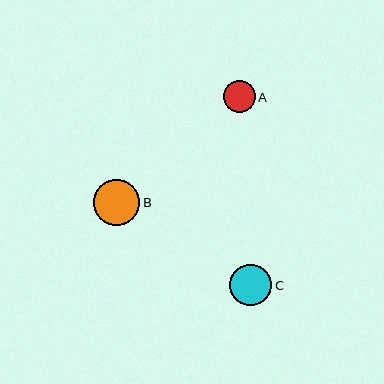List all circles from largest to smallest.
From largest to smallest: B, C, A.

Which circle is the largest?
Circle B is the largest with a size of approximately 46 pixels.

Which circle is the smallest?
Circle A is the smallest with a size of approximately 32 pixels.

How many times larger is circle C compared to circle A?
Circle C is approximately 1.3 times the size of circle A.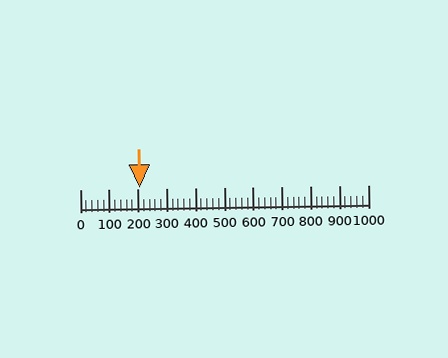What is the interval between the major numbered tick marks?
The major tick marks are spaced 100 units apart.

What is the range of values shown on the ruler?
The ruler shows values from 0 to 1000.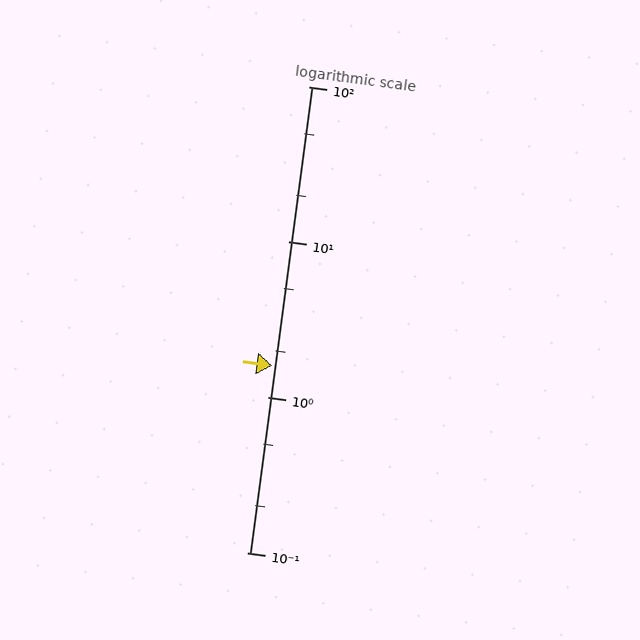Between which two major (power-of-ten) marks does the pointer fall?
The pointer is between 1 and 10.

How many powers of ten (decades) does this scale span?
The scale spans 3 decades, from 0.1 to 100.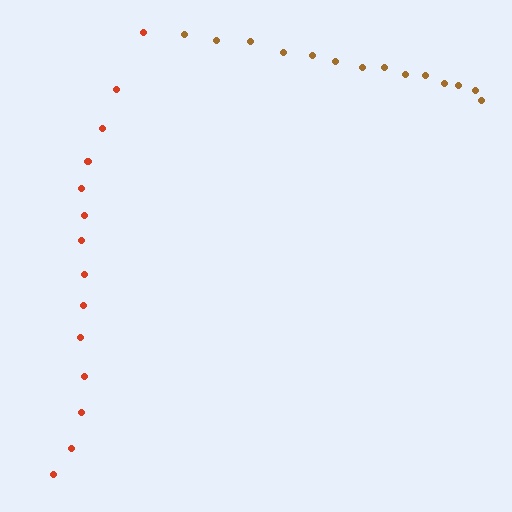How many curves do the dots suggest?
There are 2 distinct paths.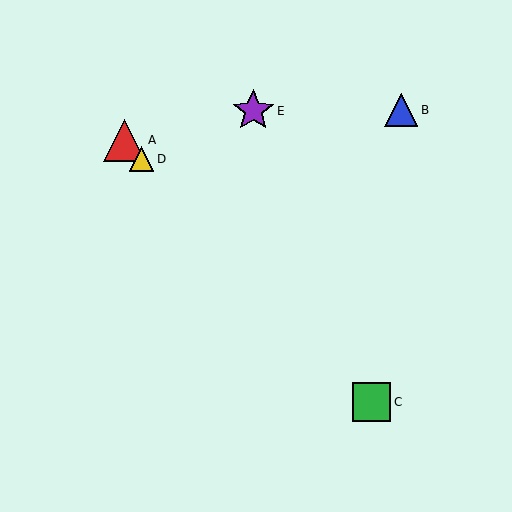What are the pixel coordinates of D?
Object D is at (142, 159).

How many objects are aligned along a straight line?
3 objects (A, C, D) are aligned along a straight line.